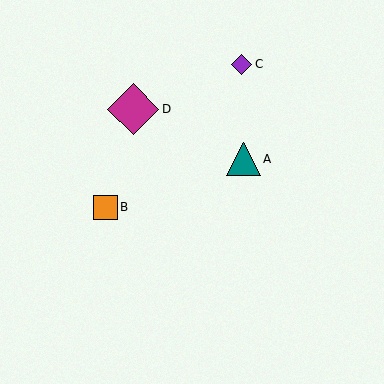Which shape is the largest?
The magenta diamond (labeled D) is the largest.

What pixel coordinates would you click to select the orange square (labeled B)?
Click at (105, 207) to select the orange square B.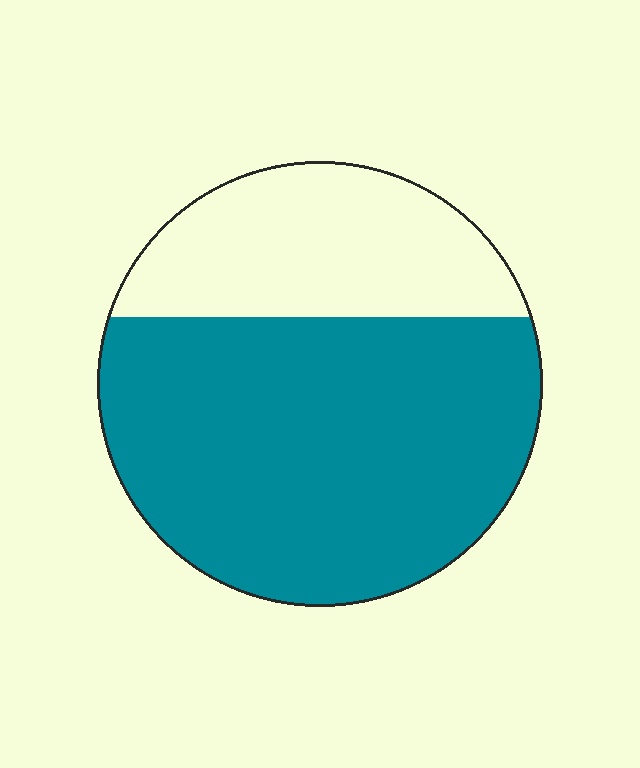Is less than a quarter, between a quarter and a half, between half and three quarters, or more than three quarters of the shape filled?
Between half and three quarters.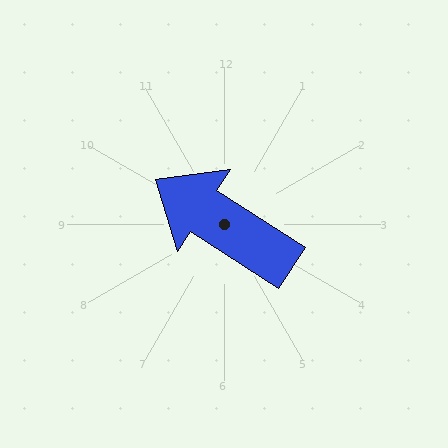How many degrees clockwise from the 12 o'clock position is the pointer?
Approximately 303 degrees.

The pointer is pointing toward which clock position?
Roughly 10 o'clock.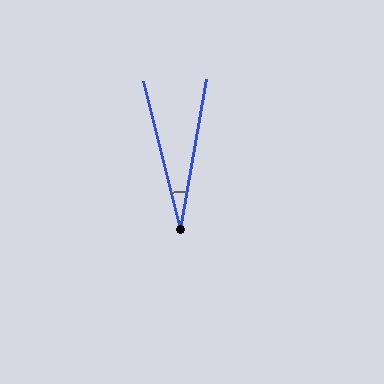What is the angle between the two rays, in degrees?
Approximately 24 degrees.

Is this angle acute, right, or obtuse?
It is acute.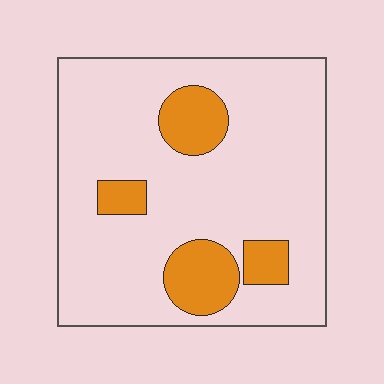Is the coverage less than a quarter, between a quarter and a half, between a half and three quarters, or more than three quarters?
Less than a quarter.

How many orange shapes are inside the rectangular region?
4.